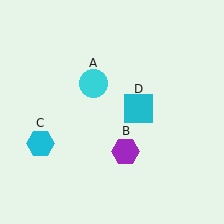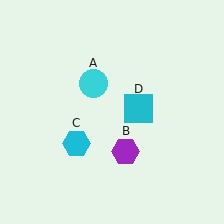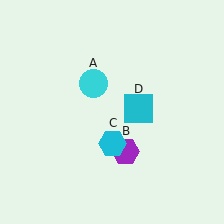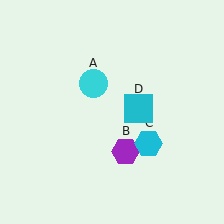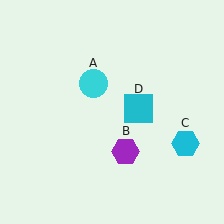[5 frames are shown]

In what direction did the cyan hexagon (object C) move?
The cyan hexagon (object C) moved right.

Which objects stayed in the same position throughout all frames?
Cyan circle (object A) and purple hexagon (object B) and cyan square (object D) remained stationary.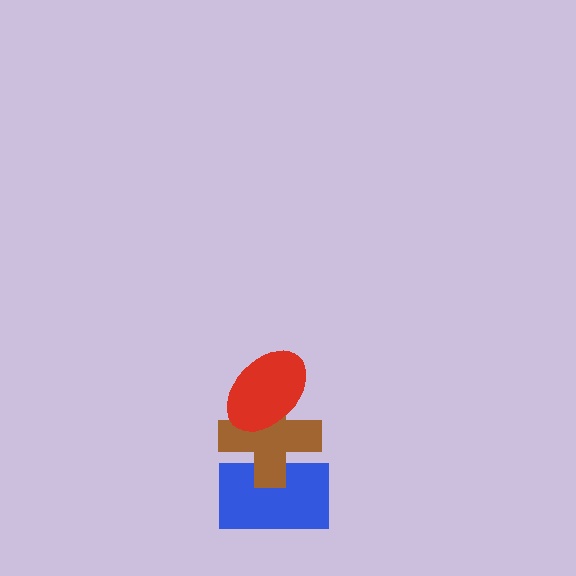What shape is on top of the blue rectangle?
The brown cross is on top of the blue rectangle.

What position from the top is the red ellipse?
The red ellipse is 1st from the top.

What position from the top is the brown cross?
The brown cross is 2nd from the top.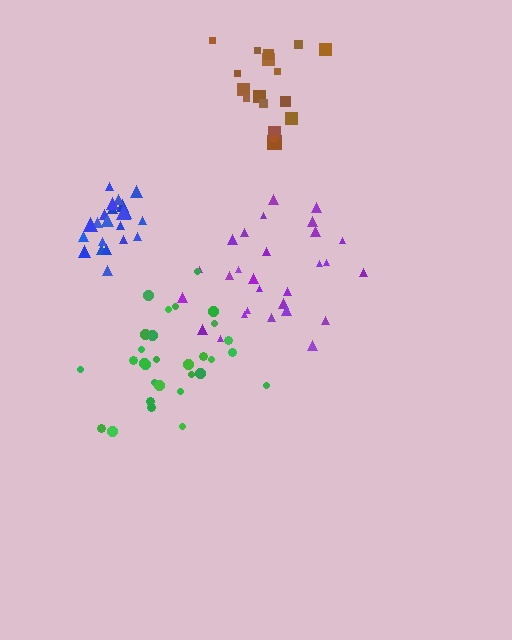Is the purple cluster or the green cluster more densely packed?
Green.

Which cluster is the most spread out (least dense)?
Purple.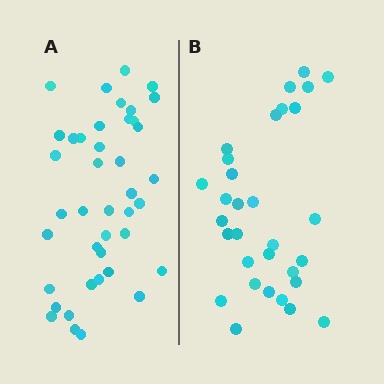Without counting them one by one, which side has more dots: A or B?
Region A (the left region) has more dots.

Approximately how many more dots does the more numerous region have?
Region A has roughly 10 or so more dots than region B.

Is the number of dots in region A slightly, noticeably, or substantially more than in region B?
Region A has noticeably more, but not dramatically so. The ratio is roughly 1.3 to 1.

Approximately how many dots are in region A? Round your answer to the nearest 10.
About 40 dots. (The exact count is 41, which rounds to 40.)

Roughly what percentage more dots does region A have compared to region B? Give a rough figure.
About 30% more.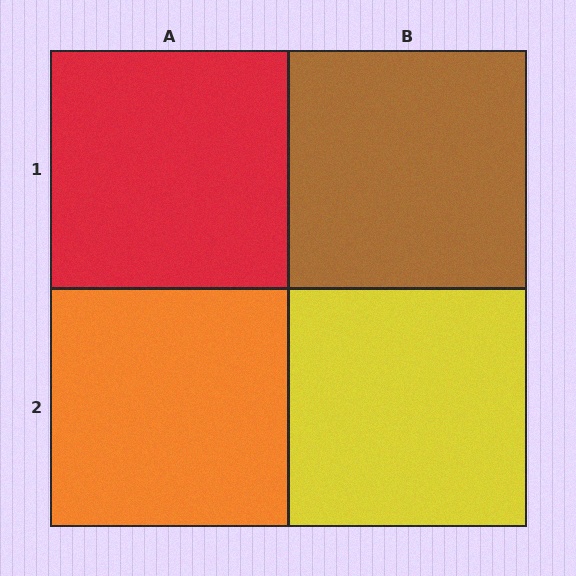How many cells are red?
1 cell is red.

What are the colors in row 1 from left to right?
Red, brown.